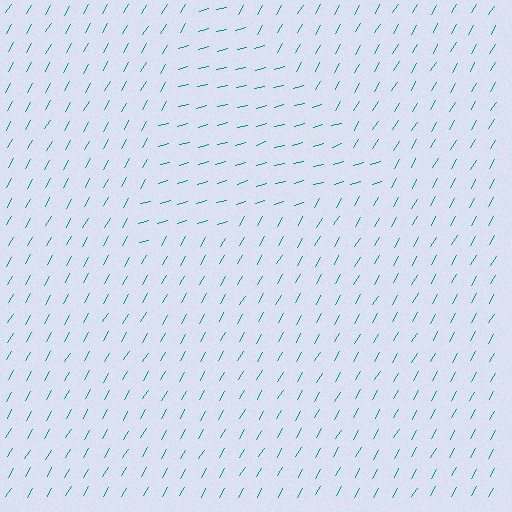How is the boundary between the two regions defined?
The boundary is defined purely by a change in line orientation (approximately 45 degrees difference). All lines are the same color and thickness.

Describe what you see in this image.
The image is filled with small teal line segments. A triangle region in the image has lines oriented differently from the surrounding lines, creating a visible texture boundary.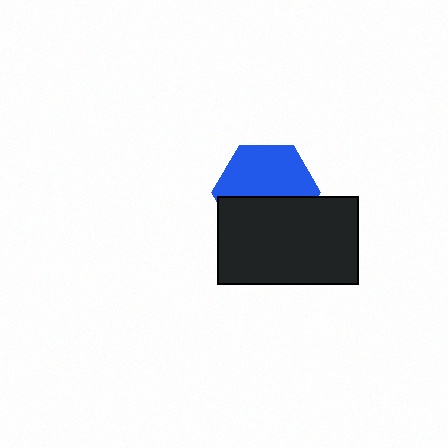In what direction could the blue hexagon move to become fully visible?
The blue hexagon could move up. That would shift it out from behind the black rectangle entirely.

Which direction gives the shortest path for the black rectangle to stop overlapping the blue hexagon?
Moving down gives the shortest separation.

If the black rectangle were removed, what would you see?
You would see the complete blue hexagon.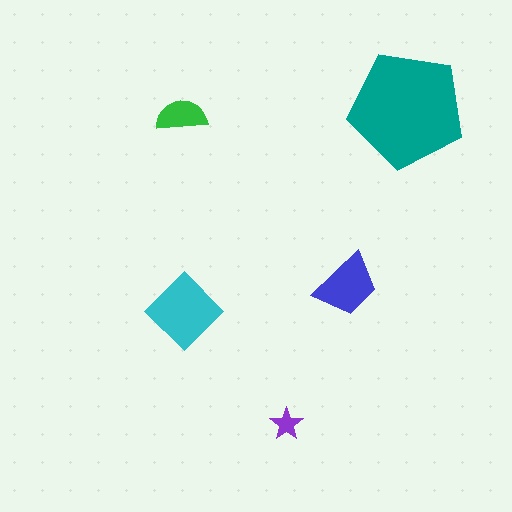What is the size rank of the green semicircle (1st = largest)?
4th.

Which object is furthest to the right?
The teal pentagon is rightmost.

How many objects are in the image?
There are 5 objects in the image.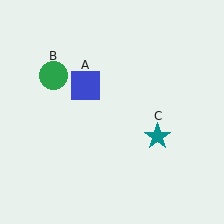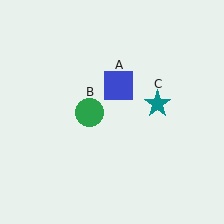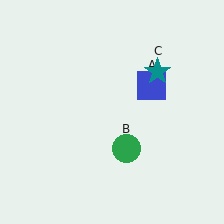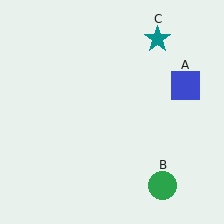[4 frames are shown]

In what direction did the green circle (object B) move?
The green circle (object B) moved down and to the right.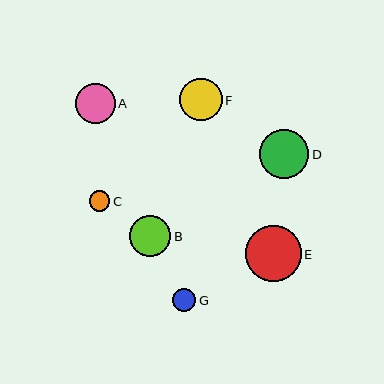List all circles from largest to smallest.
From largest to smallest: E, D, F, B, A, G, C.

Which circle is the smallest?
Circle C is the smallest with a size of approximately 21 pixels.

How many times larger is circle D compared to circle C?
Circle D is approximately 2.4 times the size of circle C.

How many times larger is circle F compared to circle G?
Circle F is approximately 1.8 times the size of circle G.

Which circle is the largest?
Circle E is the largest with a size of approximately 56 pixels.